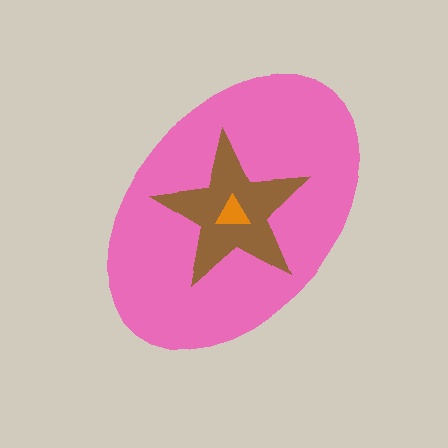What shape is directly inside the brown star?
The orange triangle.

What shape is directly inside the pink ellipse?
The brown star.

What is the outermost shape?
The pink ellipse.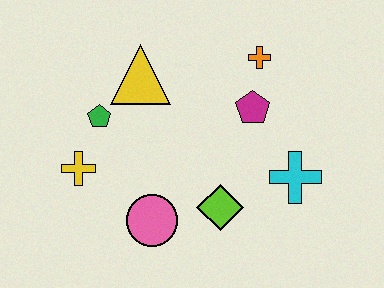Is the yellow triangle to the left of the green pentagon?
No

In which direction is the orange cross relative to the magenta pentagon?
The orange cross is above the magenta pentagon.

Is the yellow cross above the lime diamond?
Yes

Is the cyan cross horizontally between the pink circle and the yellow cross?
No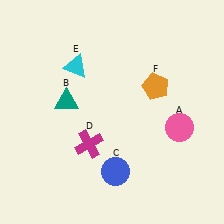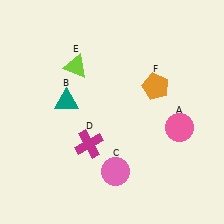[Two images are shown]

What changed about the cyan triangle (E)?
In Image 1, E is cyan. In Image 2, it changed to lime.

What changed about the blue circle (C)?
In Image 1, C is blue. In Image 2, it changed to pink.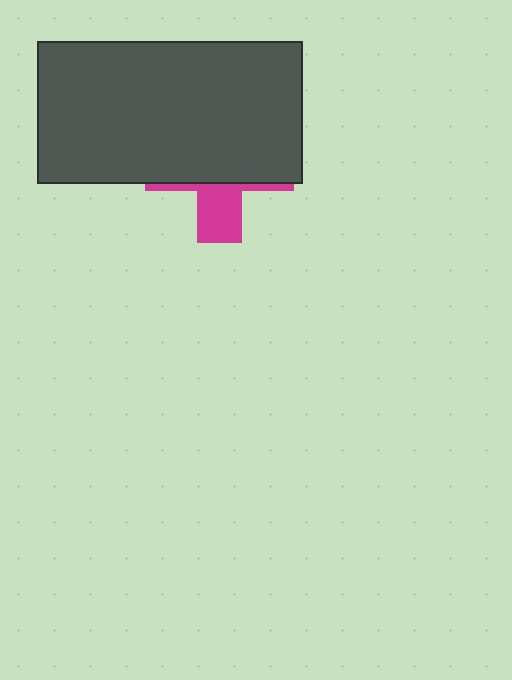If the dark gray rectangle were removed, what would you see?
You would see the complete magenta cross.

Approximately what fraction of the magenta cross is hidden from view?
Roughly 70% of the magenta cross is hidden behind the dark gray rectangle.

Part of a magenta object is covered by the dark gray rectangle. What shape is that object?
It is a cross.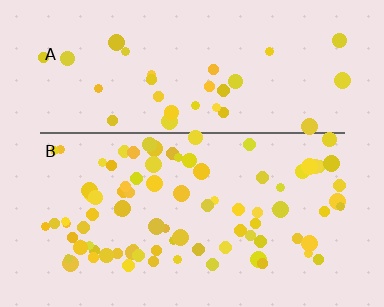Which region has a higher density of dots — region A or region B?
B (the bottom).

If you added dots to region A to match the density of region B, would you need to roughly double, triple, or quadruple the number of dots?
Approximately double.